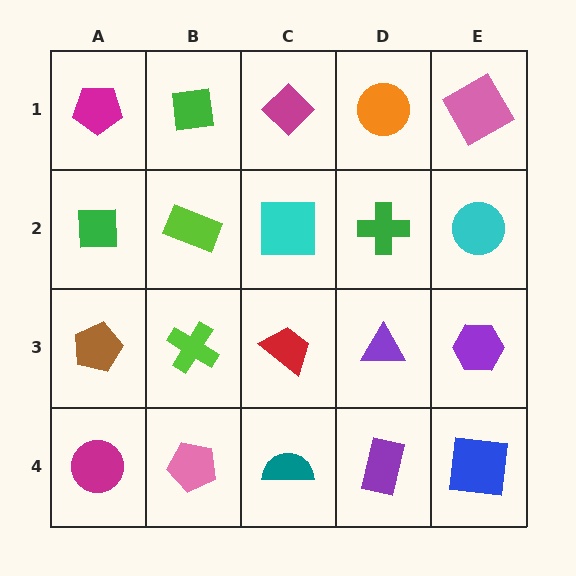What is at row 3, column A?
A brown pentagon.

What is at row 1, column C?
A magenta diamond.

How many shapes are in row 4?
5 shapes.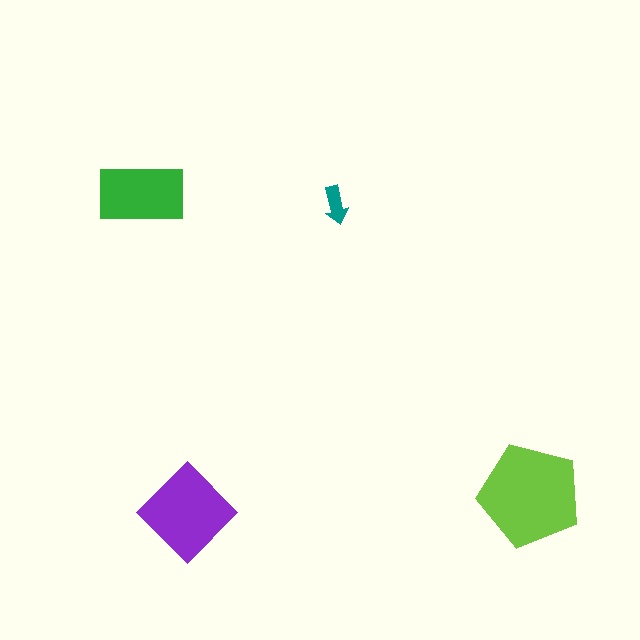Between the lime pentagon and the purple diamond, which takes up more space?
The lime pentagon.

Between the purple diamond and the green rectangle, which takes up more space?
The purple diamond.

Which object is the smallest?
The teal arrow.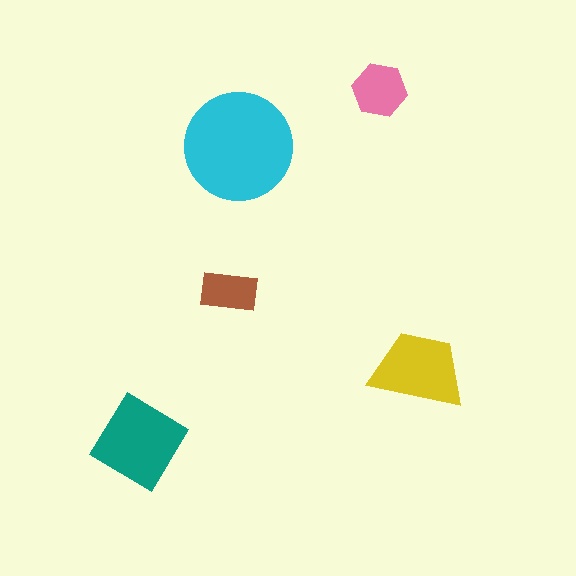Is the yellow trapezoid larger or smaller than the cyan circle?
Smaller.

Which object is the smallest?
The brown rectangle.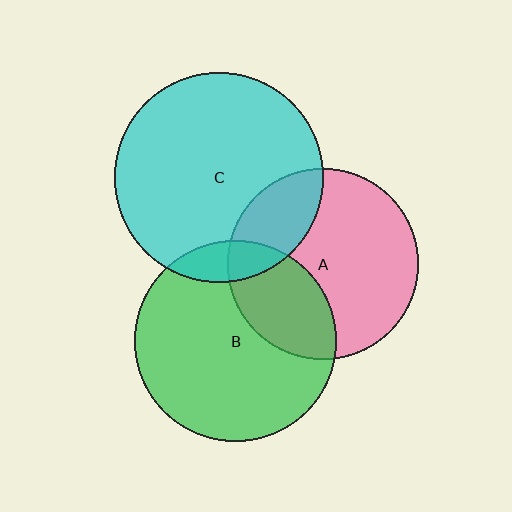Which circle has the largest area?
Circle C (cyan).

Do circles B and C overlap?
Yes.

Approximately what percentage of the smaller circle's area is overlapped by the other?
Approximately 10%.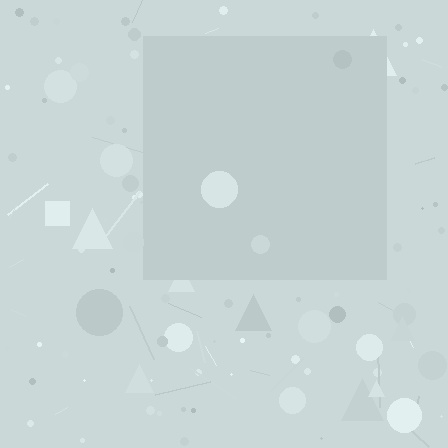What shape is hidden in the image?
A square is hidden in the image.